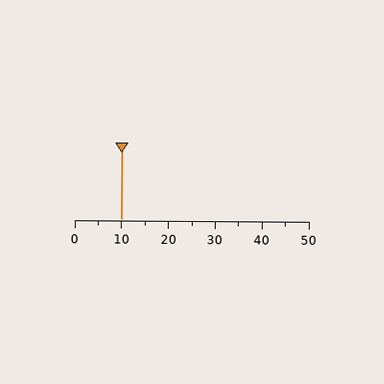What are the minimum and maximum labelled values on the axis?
The axis runs from 0 to 50.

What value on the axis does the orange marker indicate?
The marker indicates approximately 10.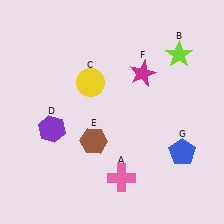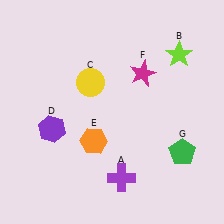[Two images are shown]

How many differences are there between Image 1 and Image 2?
There are 3 differences between the two images.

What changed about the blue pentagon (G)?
In Image 1, G is blue. In Image 2, it changed to green.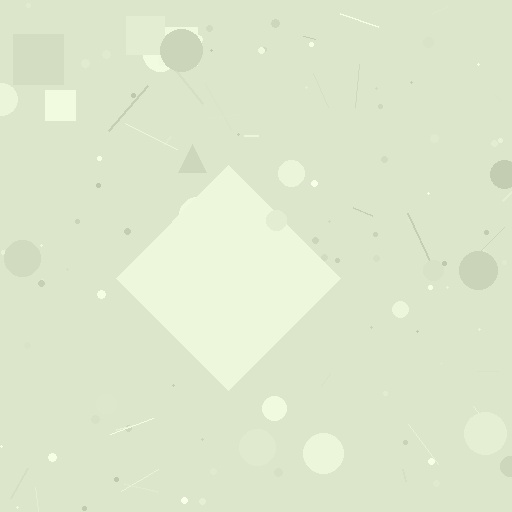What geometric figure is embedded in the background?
A diamond is embedded in the background.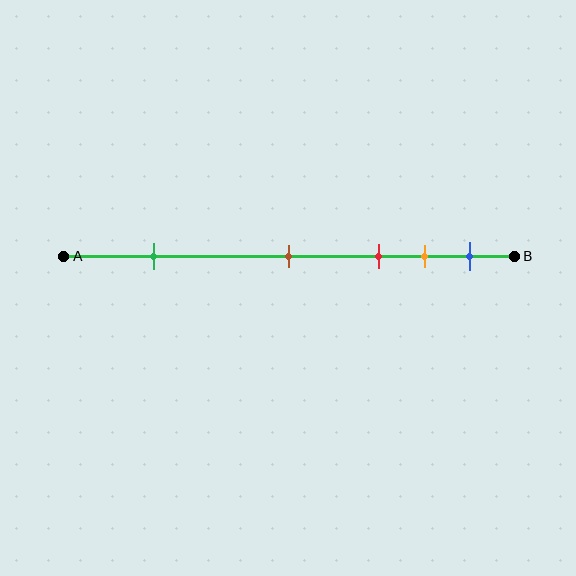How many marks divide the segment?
There are 5 marks dividing the segment.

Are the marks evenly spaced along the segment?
No, the marks are not evenly spaced.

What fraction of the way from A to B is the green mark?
The green mark is approximately 20% (0.2) of the way from A to B.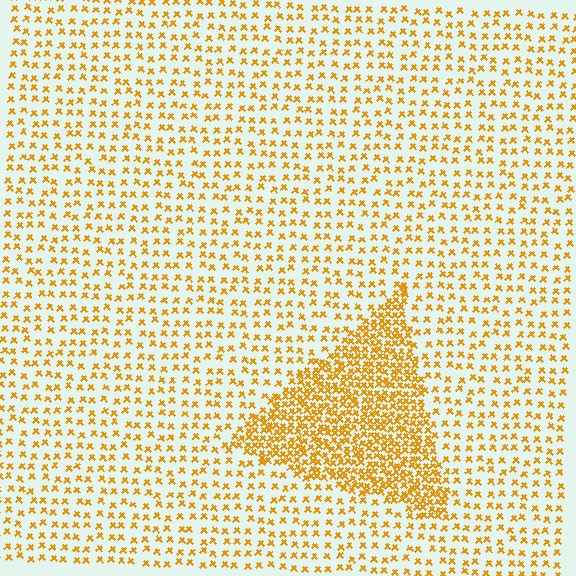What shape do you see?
I see a triangle.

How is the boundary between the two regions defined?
The boundary is defined by a change in element density (approximately 2.6x ratio). All elements are the same color, size, and shape.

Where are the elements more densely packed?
The elements are more densely packed inside the triangle boundary.